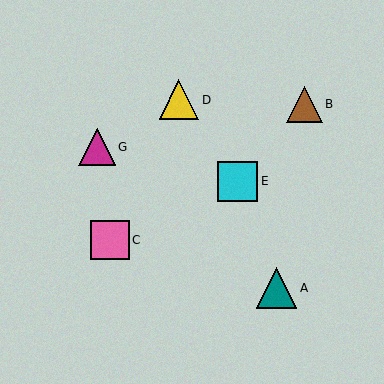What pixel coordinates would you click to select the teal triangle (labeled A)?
Click at (277, 288) to select the teal triangle A.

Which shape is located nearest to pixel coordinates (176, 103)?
The yellow triangle (labeled D) at (179, 100) is nearest to that location.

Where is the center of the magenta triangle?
The center of the magenta triangle is at (97, 147).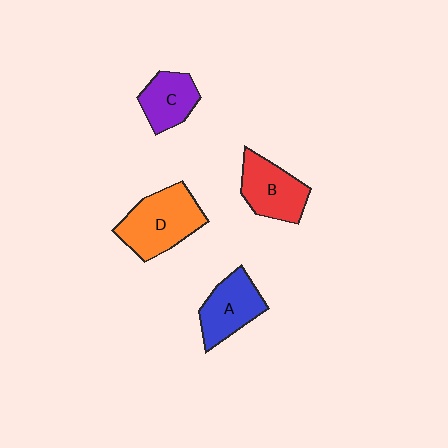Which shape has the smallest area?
Shape C (purple).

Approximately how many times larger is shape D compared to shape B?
Approximately 1.3 times.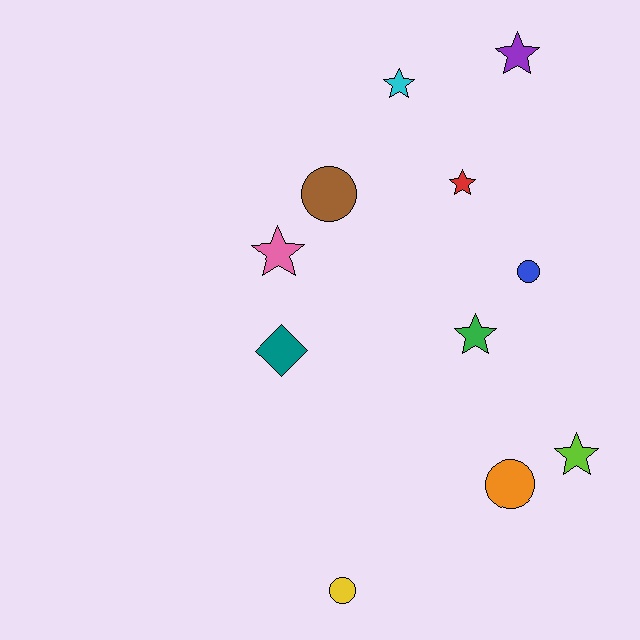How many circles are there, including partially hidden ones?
There are 4 circles.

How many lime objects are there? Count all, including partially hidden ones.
There is 1 lime object.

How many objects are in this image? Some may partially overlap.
There are 11 objects.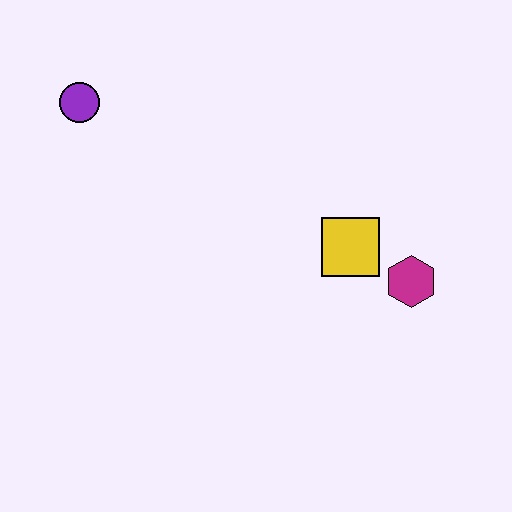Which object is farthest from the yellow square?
The purple circle is farthest from the yellow square.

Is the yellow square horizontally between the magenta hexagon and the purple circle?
Yes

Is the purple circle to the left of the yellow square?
Yes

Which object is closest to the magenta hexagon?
The yellow square is closest to the magenta hexagon.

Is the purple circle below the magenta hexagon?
No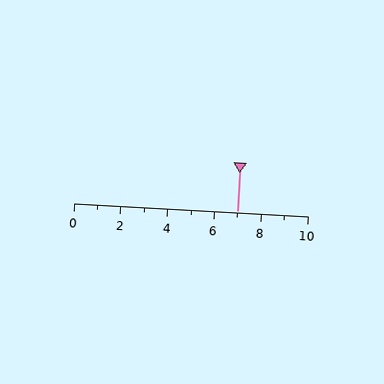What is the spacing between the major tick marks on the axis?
The major ticks are spaced 2 apart.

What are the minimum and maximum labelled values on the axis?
The axis runs from 0 to 10.